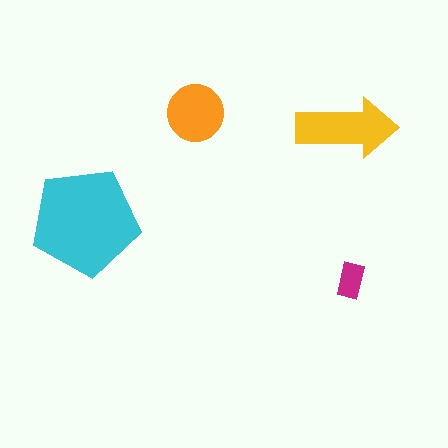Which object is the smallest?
The magenta rectangle.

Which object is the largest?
The cyan pentagon.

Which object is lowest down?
The magenta rectangle is bottommost.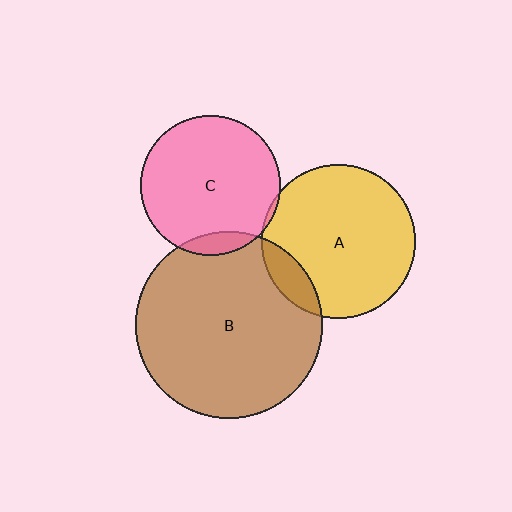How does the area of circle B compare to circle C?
Approximately 1.8 times.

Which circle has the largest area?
Circle B (brown).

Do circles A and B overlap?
Yes.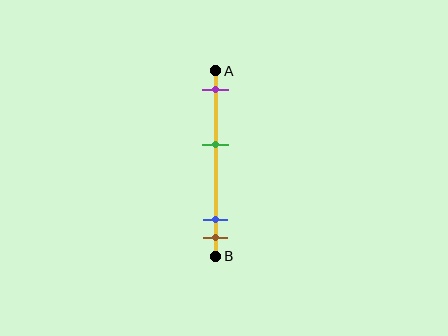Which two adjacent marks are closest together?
The blue and brown marks are the closest adjacent pair.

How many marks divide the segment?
There are 4 marks dividing the segment.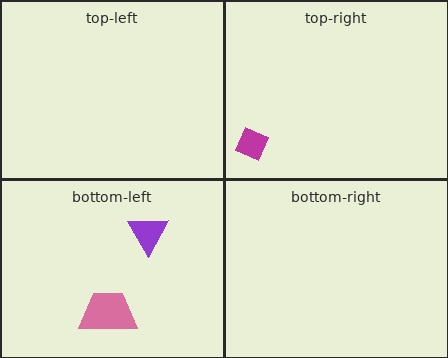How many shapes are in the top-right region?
1.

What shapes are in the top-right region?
The magenta diamond.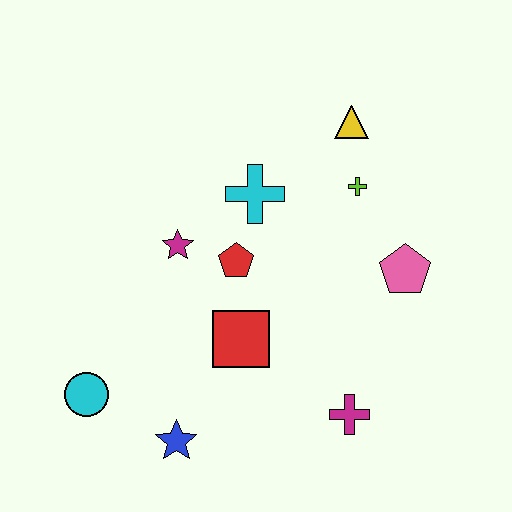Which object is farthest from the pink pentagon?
The cyan circle is farthest from the pink pentagon.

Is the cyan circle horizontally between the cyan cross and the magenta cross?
No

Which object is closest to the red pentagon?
The magenta star is closest to the red pentagon.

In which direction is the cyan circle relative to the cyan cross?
The cyan circle is below the cyan cross.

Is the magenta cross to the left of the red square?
No